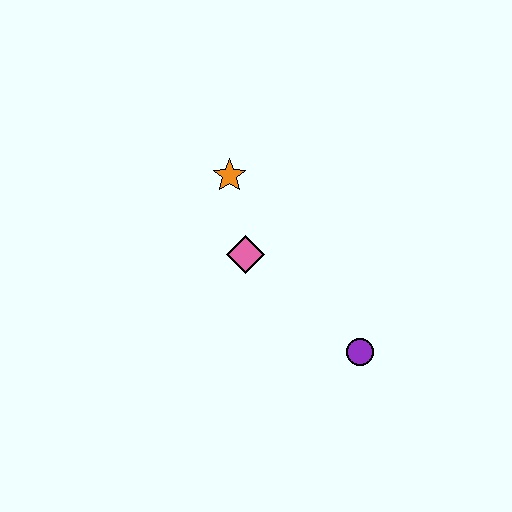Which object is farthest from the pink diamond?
The purple circle is farthest from the pink diamond.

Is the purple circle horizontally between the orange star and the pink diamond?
No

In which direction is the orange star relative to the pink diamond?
The orange star is above the pink diamond.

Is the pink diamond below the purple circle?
No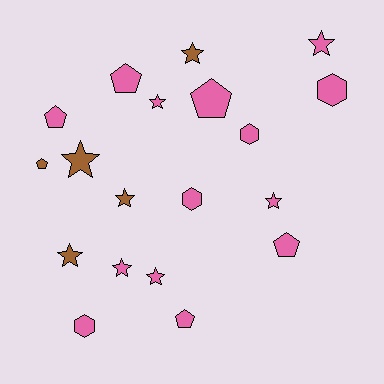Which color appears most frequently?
Pink, with 14 objects.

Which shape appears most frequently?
Star, with 9 objects.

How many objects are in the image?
There are 19 objects.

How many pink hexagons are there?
There are 4 pink hexagons.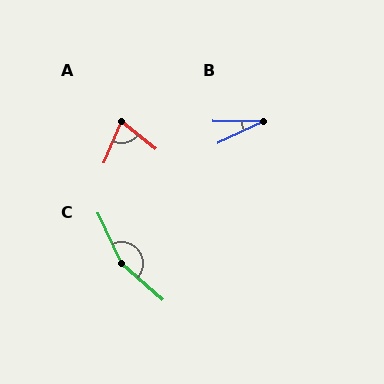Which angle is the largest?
C, at approximately 156 degrees.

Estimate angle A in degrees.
Approximately 74 degrees.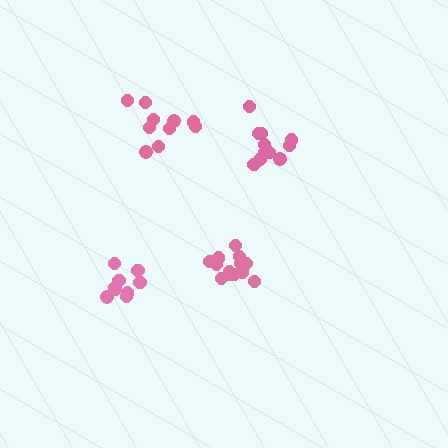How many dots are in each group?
Group 1: 10 dots, Group 2: 11 dots, Group 3: 14 dots, Group 4: 9 dots (44 total).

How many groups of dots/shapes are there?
There are 4 groups.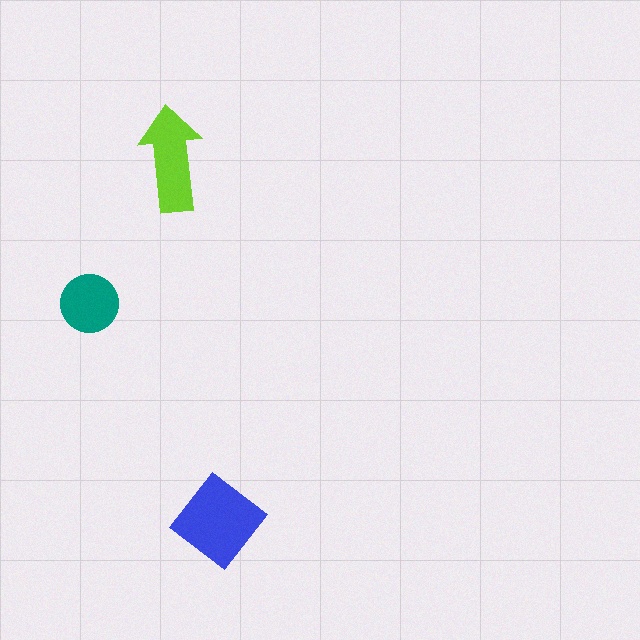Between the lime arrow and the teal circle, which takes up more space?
The lime arrow.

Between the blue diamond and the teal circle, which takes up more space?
The blue diamond.